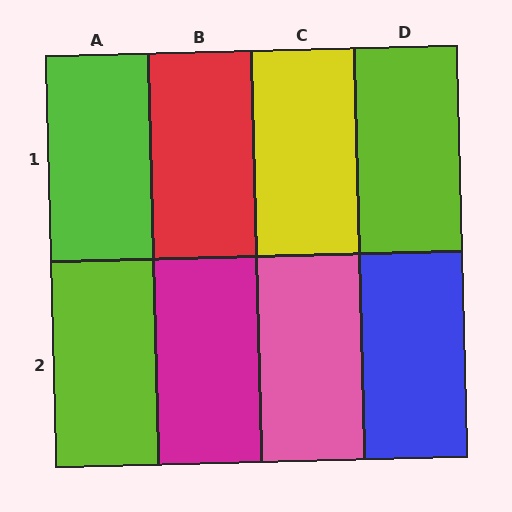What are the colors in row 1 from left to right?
Lime, red, yellow, lime.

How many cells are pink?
1 cell is pink.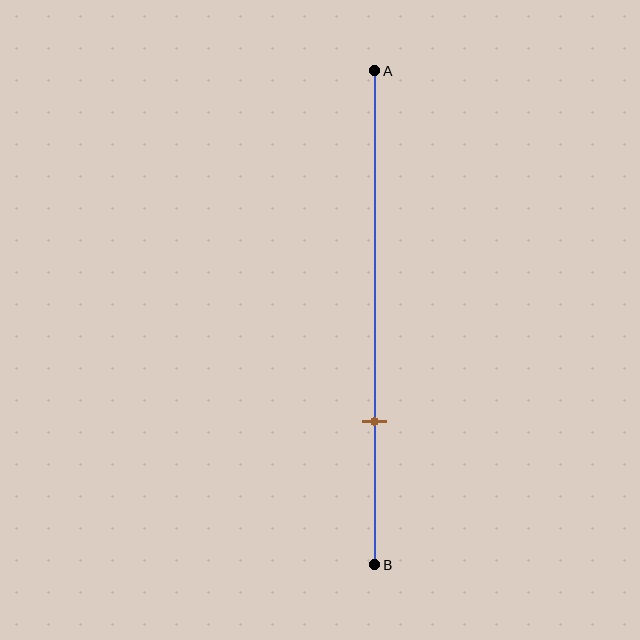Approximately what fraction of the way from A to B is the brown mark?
The brown mark is approximately 70% of the way from A to B.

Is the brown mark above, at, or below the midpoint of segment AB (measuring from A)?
The brown mark is below the midpoint of segment AB.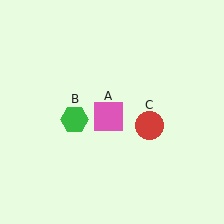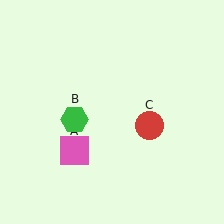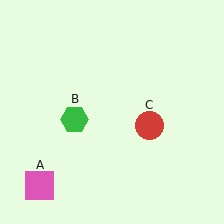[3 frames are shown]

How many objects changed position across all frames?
1 object changed position: pink square (object A).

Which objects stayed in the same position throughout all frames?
Green hexagon (object B) and red circle (object C) remained stationary.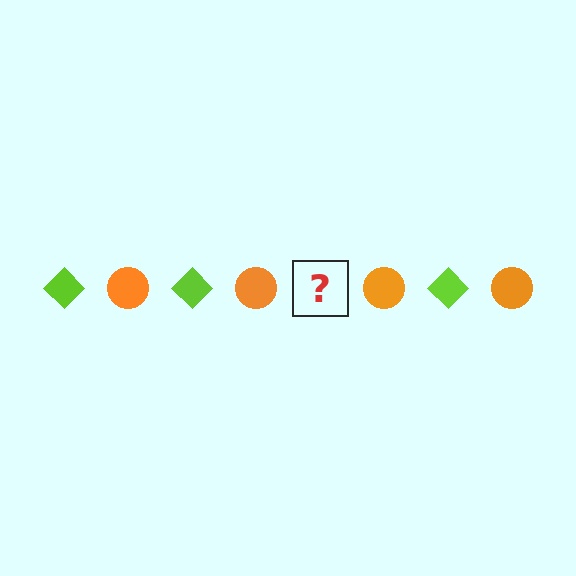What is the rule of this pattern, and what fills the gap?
The rule is that the pattern alternates between lime diamond and orange circle. The gap should be filled with a lime diamond.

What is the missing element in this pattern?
The missing element is a lime diamond.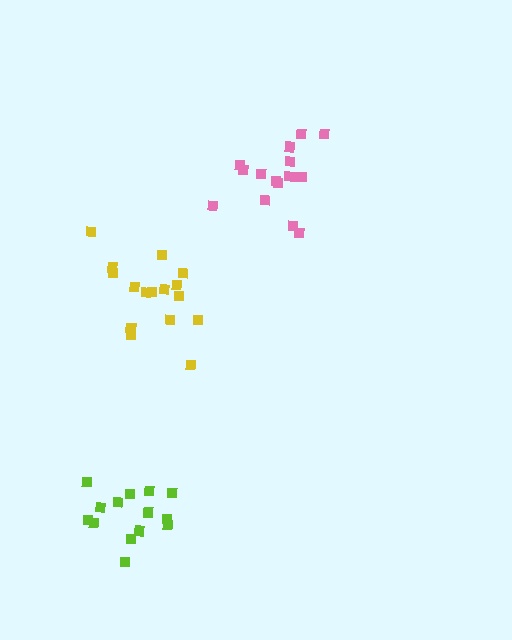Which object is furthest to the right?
The pink cluster is rightmost.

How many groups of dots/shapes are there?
There are 3 groups.